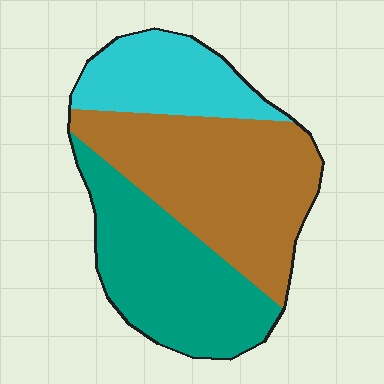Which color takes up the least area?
Cyan, at roughly 20%.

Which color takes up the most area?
Brown, at roughly 45%.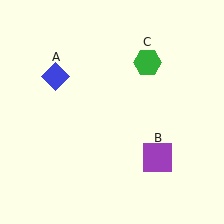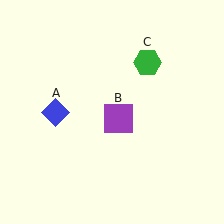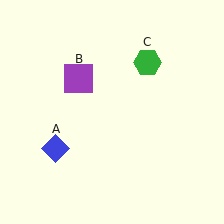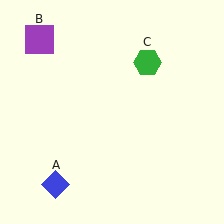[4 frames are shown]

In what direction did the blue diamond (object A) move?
The blue diamond (object A) moved down.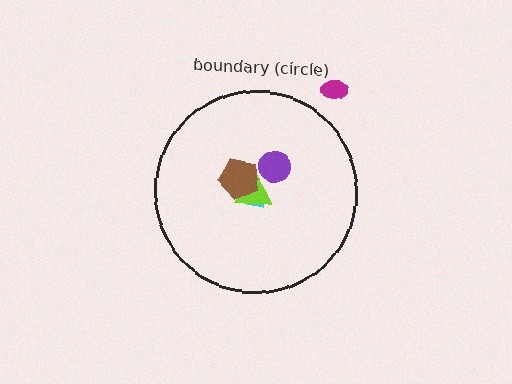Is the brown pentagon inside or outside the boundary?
Inside.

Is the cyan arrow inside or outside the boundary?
Inside.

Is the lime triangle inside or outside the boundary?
Inside.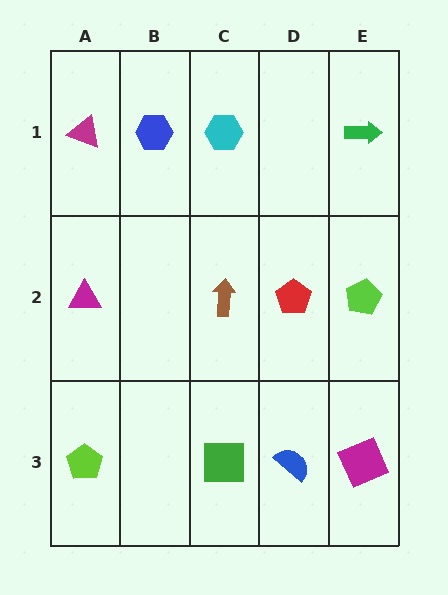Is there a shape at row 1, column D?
No, that cell is empty.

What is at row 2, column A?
A magenta triangle.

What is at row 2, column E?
A lime pentagon.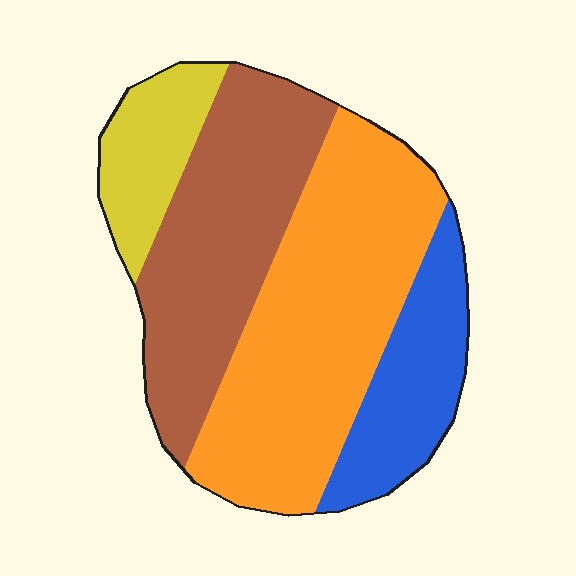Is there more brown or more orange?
Orange.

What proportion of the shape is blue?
Blue covers about 15% of the shape.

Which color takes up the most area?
Orange, at roughly 40%.